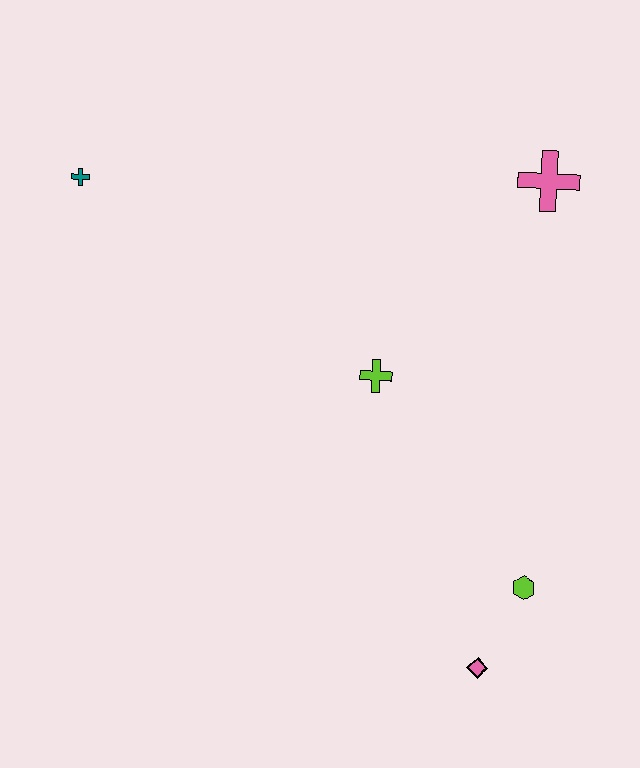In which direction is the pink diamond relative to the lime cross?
The pink diamond is below the lime cross.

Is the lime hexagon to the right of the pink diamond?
Yes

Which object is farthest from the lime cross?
The teal cross is farthest from the lime cross.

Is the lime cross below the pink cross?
Yes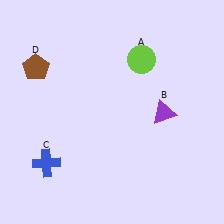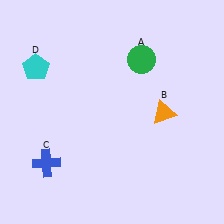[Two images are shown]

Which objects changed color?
A changed from lime to green. B changed from purple to orange. D changed from brown to cyan.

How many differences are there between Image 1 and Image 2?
There are 3 differences between the two images.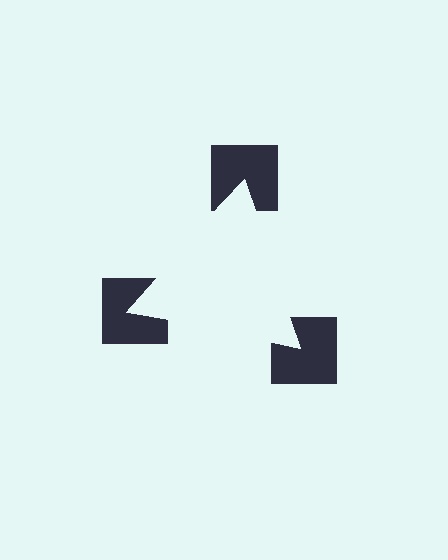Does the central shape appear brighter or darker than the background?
It typically appears slightly brighter than the background, even though no actual brightness change is drawn.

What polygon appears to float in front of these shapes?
An illusory triangle — its edges are inferred from the aligned wedge cuts in the notched squares, not physically drawn.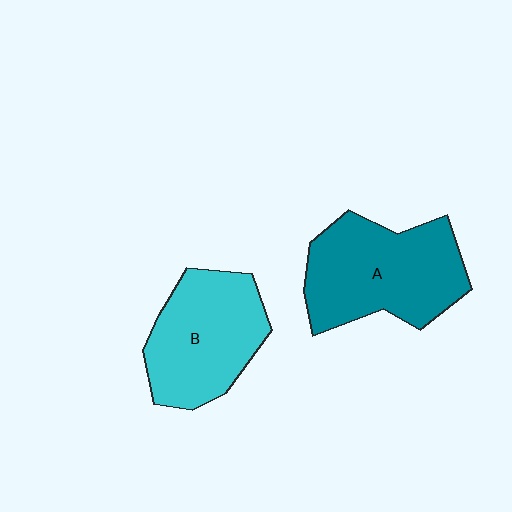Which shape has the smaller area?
Shape B (cyan).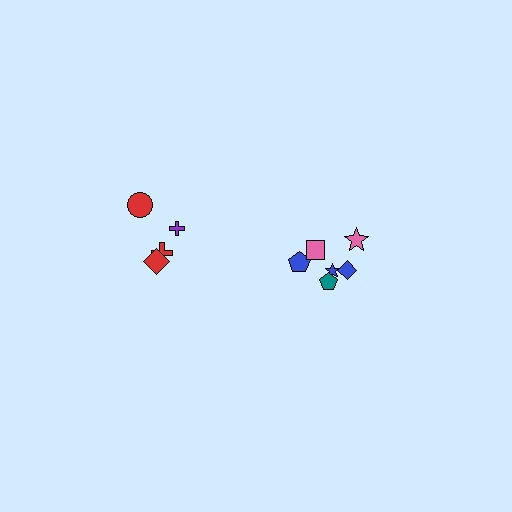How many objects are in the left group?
There are 4 objects.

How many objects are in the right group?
There are 6 objects.